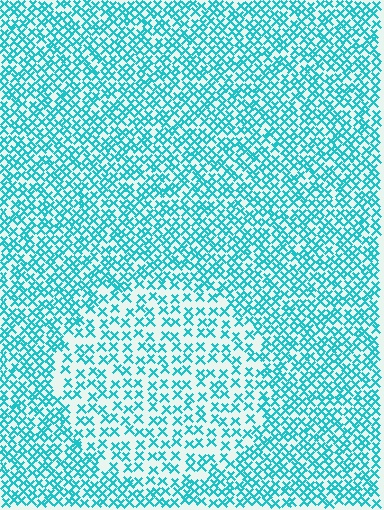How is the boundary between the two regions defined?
The boundary is defined by a change in element density (approximately 1.8x ratio). All elements are the same color, size, and shape.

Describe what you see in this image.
The image contains small cyan elements arranged at two different densities. A circle-shaped region is visible where the elements are less densely packed than the surrounding area.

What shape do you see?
I see a circle.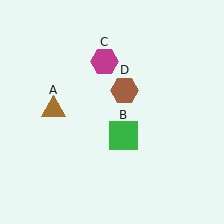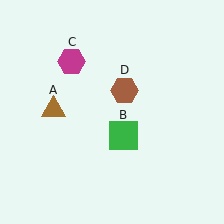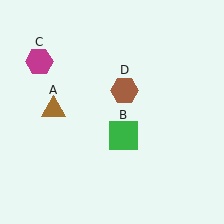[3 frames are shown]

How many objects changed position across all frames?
1 object changed position: magenta hexagon (object C).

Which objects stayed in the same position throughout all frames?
Brown triangle (object A) and green square (object B) and brown hexagon (object D) remained stationary.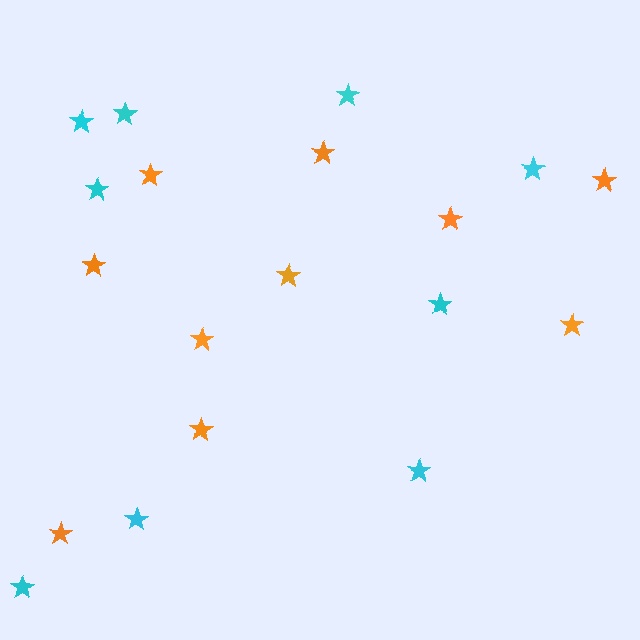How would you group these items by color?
There are 2 groups: one group of cyan stars (9) and one group of orange stars (10).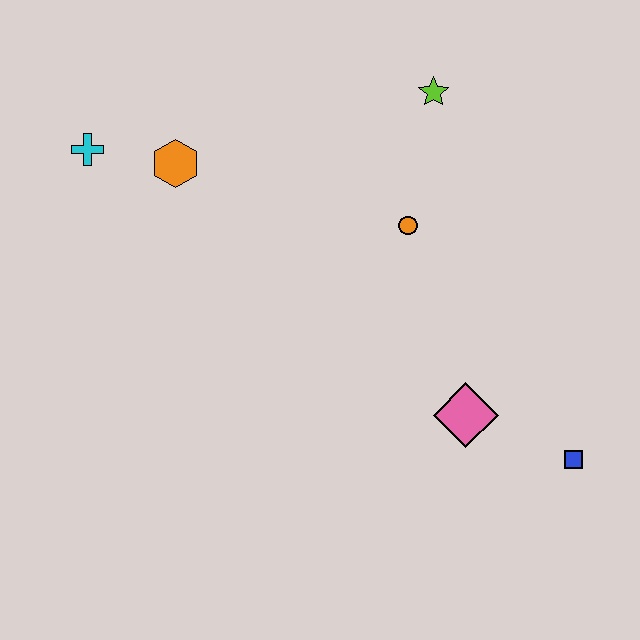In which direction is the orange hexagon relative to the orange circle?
The orange hexagon is to the left of the orange circle.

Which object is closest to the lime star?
The orange circle is closest to the lime star.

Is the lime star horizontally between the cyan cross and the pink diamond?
Yes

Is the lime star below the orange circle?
No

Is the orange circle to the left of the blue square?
Yes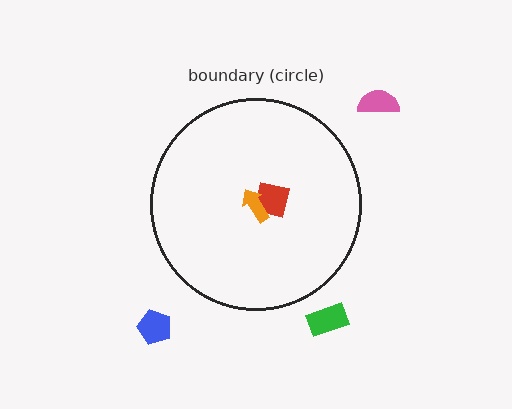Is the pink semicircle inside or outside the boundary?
Outside.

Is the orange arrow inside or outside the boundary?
Inside.